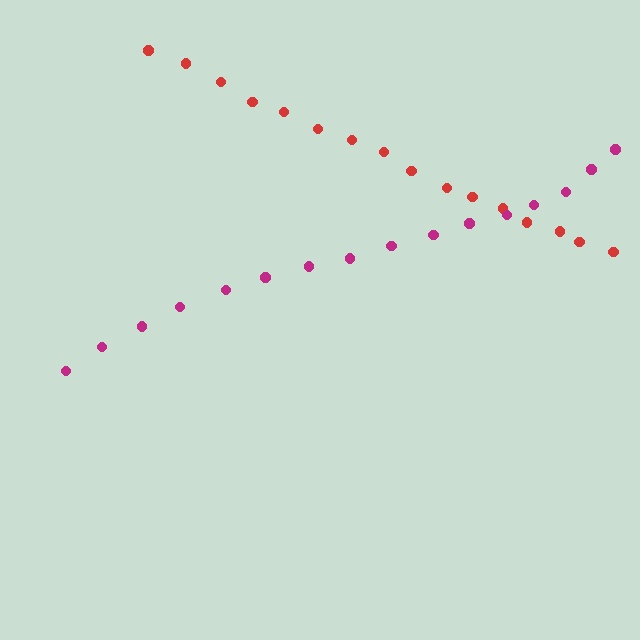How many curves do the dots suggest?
There are 2 distinct paths.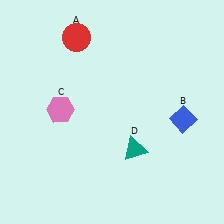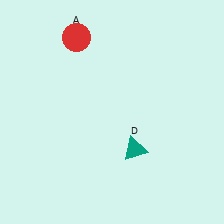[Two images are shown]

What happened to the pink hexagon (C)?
The pink hexagon (C) was removed in Image 2. It was in the top-left area of Image 1.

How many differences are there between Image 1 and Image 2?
There are 2 differences between the two images.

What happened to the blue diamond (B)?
The blue diamond (B) was removed in Image 2. It was in the bottom-right area of Image 1.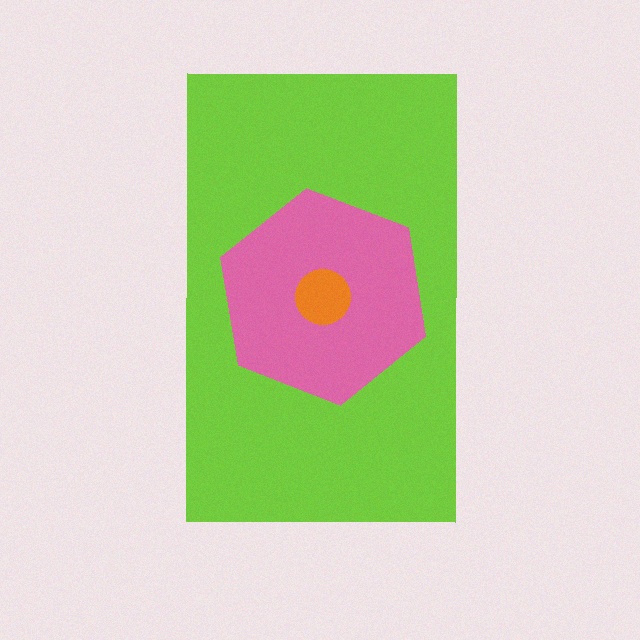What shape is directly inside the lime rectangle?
The pink hexagon.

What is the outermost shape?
The lime rectangle.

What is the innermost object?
The orange circle.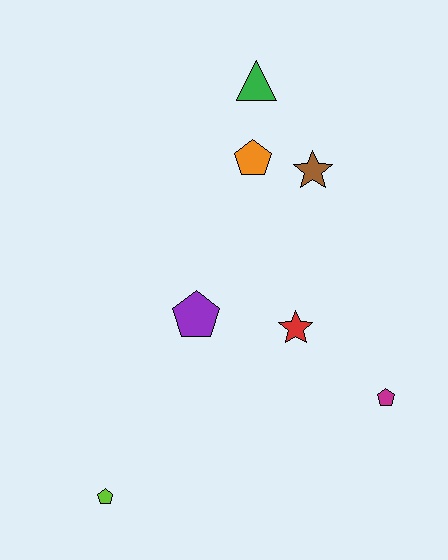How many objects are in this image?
There are 7 objects.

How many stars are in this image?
There are 2 stars.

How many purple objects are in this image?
There is 1 purple object.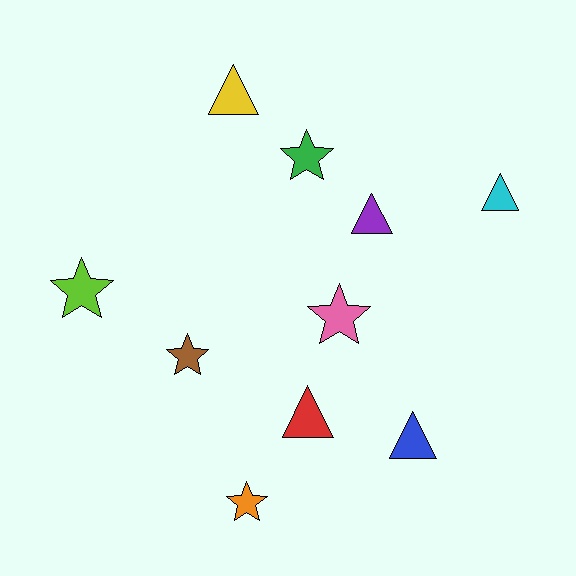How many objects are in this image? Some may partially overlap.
There are 10 objects.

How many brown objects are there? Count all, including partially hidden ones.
There is 1 brown object.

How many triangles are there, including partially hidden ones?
There are 5 triangles.